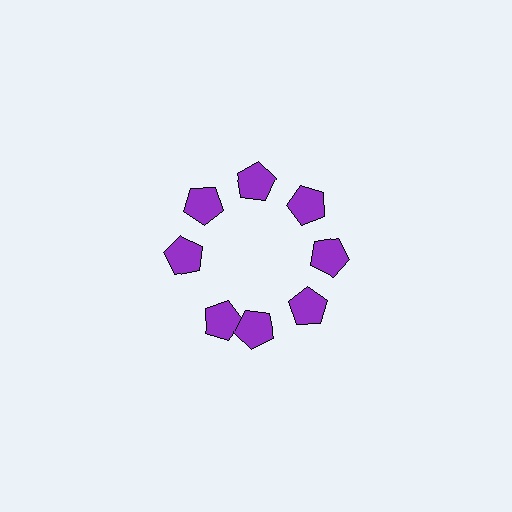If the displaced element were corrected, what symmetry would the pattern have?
It would have 8-fold rotational symmetry — the pattern would map onto itself every 45 degrees.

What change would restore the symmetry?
The symmetry would be restored by rotating it back into even spacing with its neighbors so that all 8 pentagons sit at equal angles and equal distance from the center.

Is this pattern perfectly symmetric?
No. The 8 purple pentagons are arranged in a ring, but one element near the 8 o'clock position is rotated out of alignment along the ring, breaking the 8-fold rotational symmetry.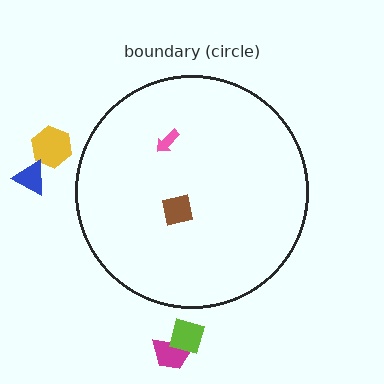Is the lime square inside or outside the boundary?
Outside.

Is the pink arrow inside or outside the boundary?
Inside.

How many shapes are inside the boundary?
2 inside, 4 outside.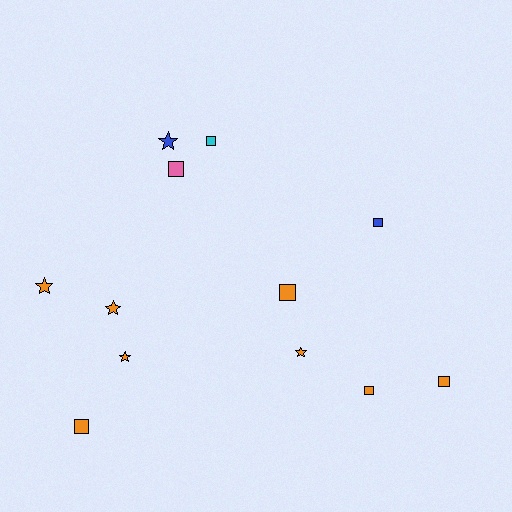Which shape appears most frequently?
Square, with 7 objects.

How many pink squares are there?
There is 1 pink square.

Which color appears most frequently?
Orange, with 8 objects.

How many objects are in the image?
There are 12 objects.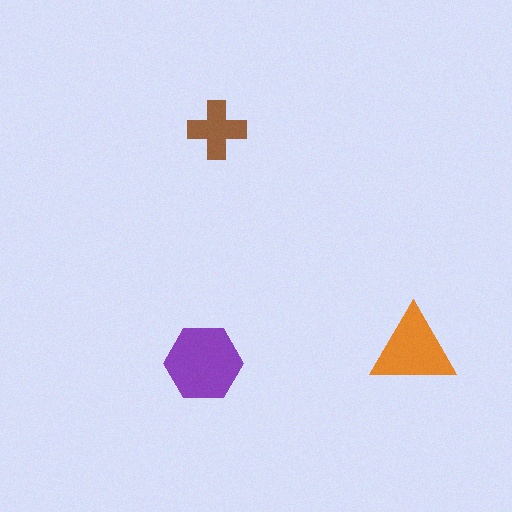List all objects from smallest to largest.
The brown cross, the orange triangle, the purple hexagon.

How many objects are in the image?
There are 3 objects in the image.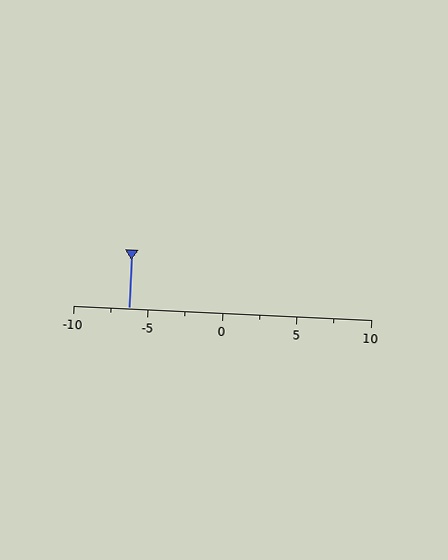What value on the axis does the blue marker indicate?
The marker indicates approximately -6.2.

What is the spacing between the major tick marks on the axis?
The major ticks are spaced 5 apart.